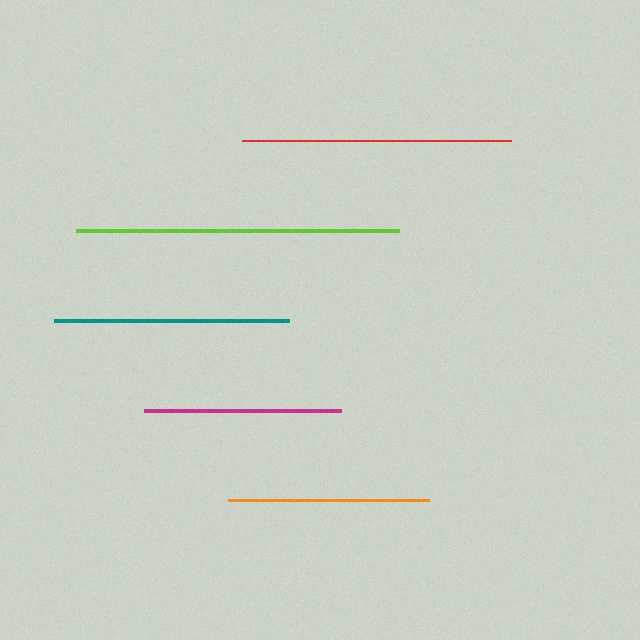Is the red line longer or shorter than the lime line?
The lime line is longer than the red line.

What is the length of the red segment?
The red segment is approximately 269 pixels long.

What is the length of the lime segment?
The lime segment is approximately 323 pixels long.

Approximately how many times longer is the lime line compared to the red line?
The lime line is approximately 1.2 times the length of the red line.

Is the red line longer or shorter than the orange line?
The red line is longer than the orange line.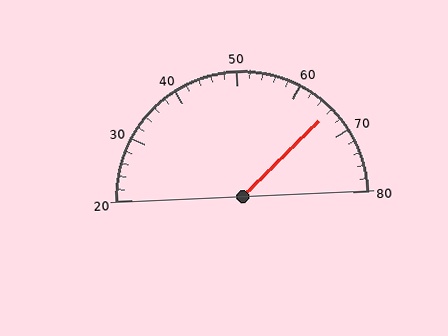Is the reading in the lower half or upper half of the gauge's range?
The reading is in the upper half of the range (20 to 80).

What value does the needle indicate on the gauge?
The needle indicates approximately 66.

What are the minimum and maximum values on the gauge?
The gauge ranges from 20 to 80.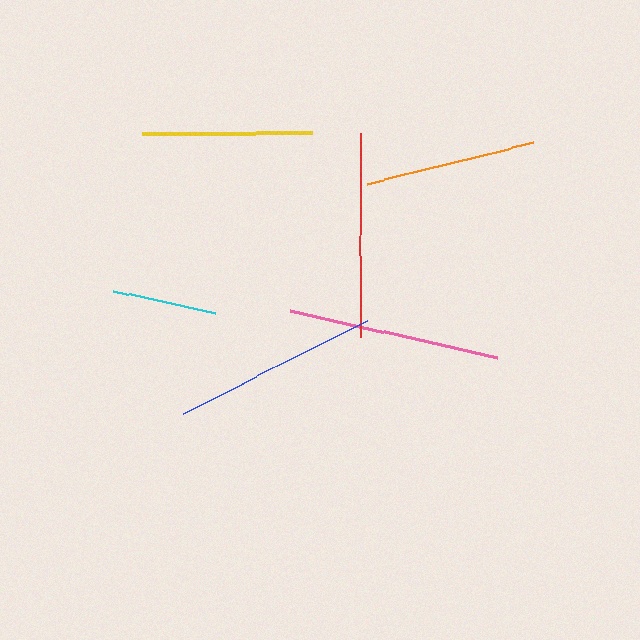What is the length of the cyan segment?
The cyan segment is approximately 105 pixels long.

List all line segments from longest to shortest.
From longest to shortest: pink, blue, red, orange, yellow, cyan.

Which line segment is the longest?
The pink line is the longest at approximately 213 pixels.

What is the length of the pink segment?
The pink segment is approximately 213 pixels long.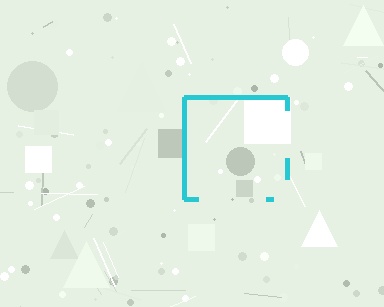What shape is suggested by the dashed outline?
The dashed outline suggests a square.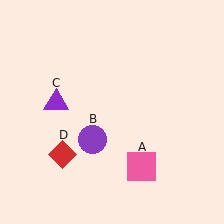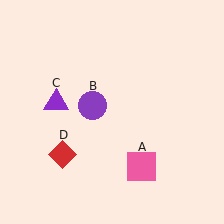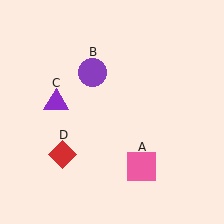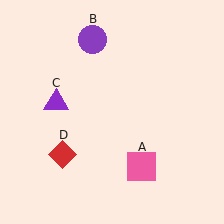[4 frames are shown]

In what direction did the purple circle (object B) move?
The purple circle (object B) moved up.